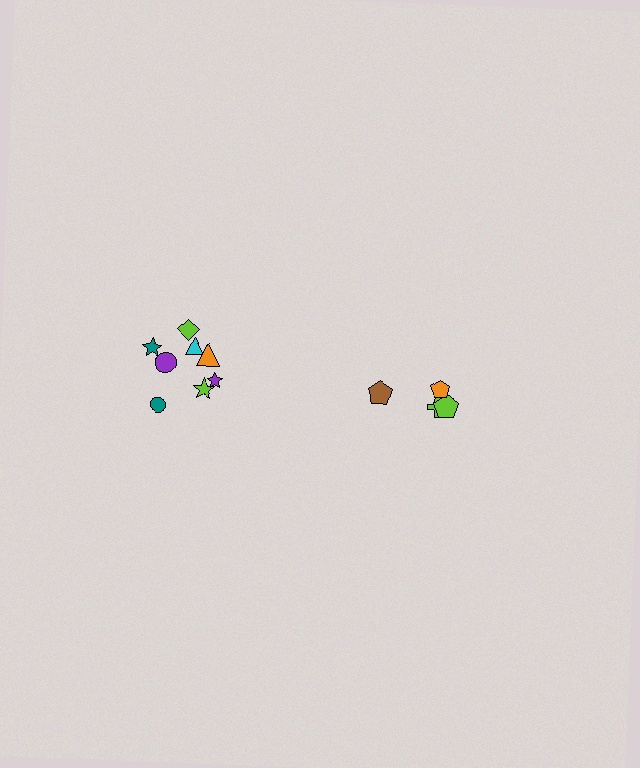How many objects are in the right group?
There are 4 objects.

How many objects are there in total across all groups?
There are 12 objects.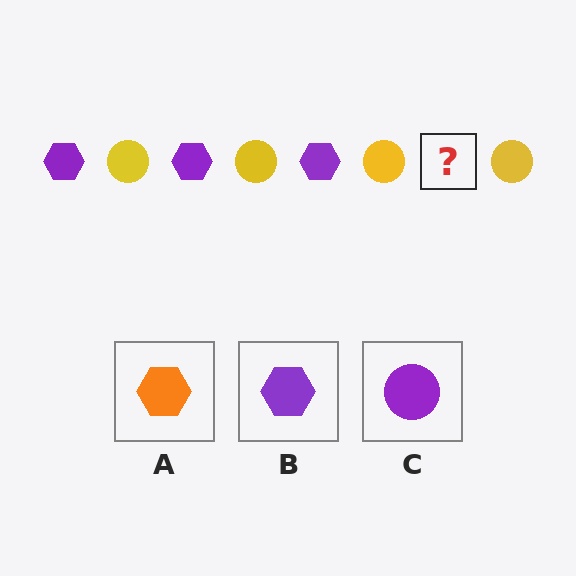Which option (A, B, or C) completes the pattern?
B.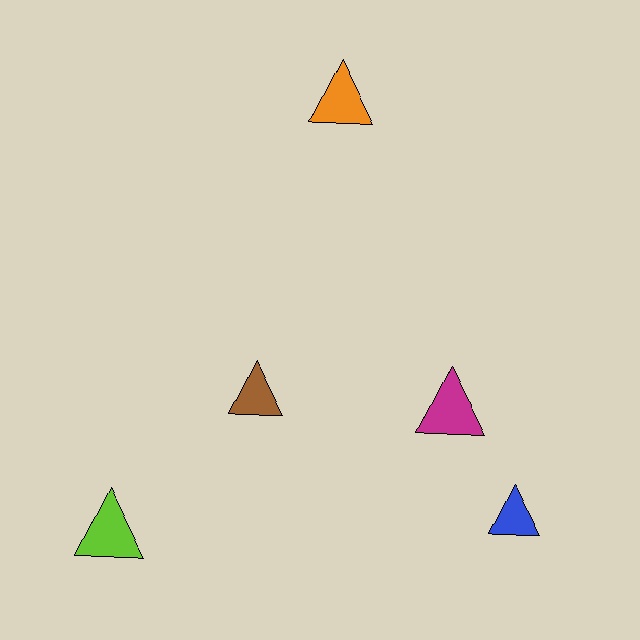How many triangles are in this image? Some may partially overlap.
There are 5 triangles.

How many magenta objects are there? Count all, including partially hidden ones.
There is 1 magenta object.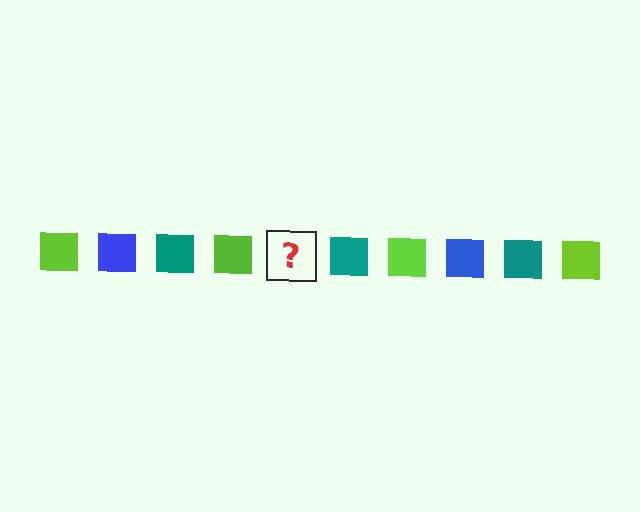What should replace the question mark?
The question mark should be replaced with a blue square.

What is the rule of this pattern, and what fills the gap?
The rule is that the pattern cycles through lime, blue, teal squares. The gap should be filled with a blue square.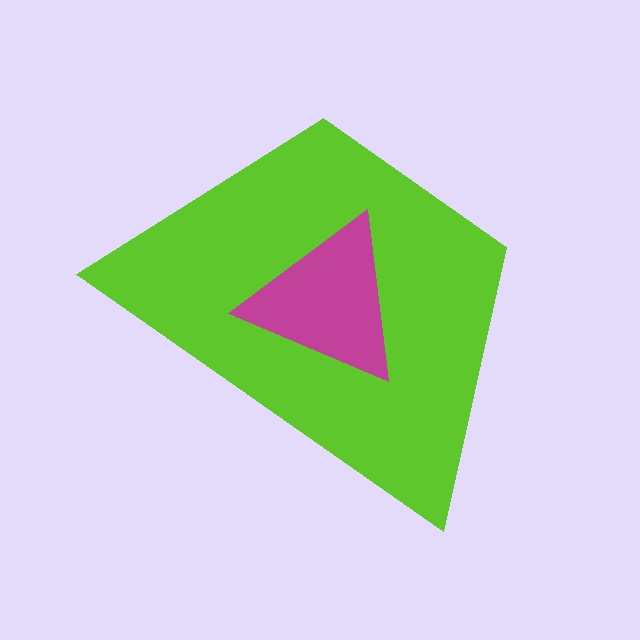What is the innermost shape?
The magenta triangle.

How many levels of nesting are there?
2.